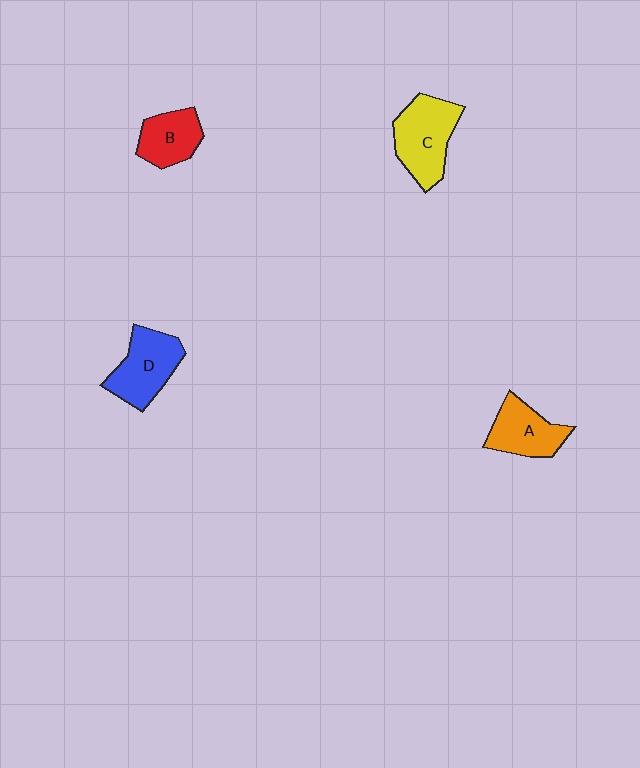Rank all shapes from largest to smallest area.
From largest to smallest: C (yellow), D (blue), A (orange), B (red).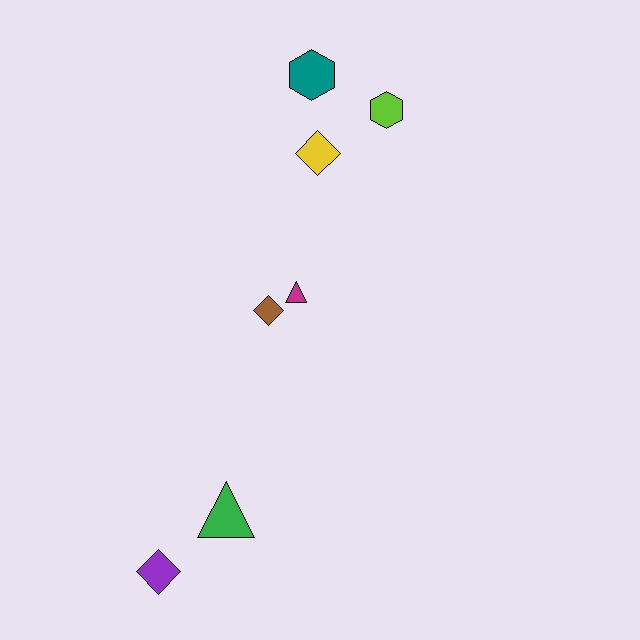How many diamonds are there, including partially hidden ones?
There are 3 diamonds.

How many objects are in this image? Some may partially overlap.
There are 7 objects.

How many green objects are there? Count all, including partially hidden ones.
There is 1 green object.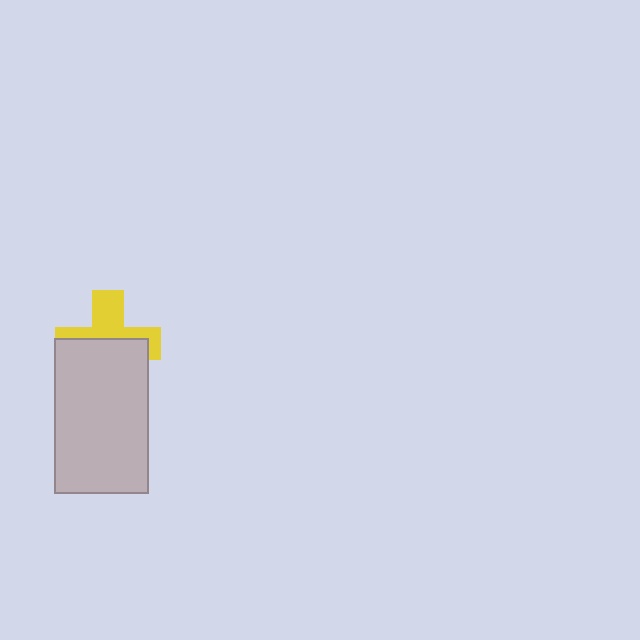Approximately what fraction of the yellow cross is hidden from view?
Roughly 56% of the yellow cross is hidden behind the light gray rectangle.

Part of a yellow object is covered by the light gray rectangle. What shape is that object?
It is a cross.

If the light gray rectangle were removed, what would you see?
You would see the complete yellow cross.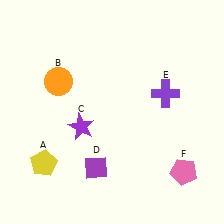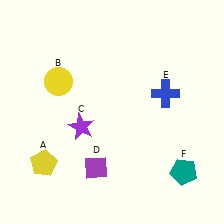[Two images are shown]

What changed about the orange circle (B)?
In Image 1, B is orange. In Image 2, it changed to yellow.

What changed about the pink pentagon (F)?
In Image 1, F is pink. In Image 2, it changed to teal.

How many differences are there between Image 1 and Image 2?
There are 3 differences between the two images.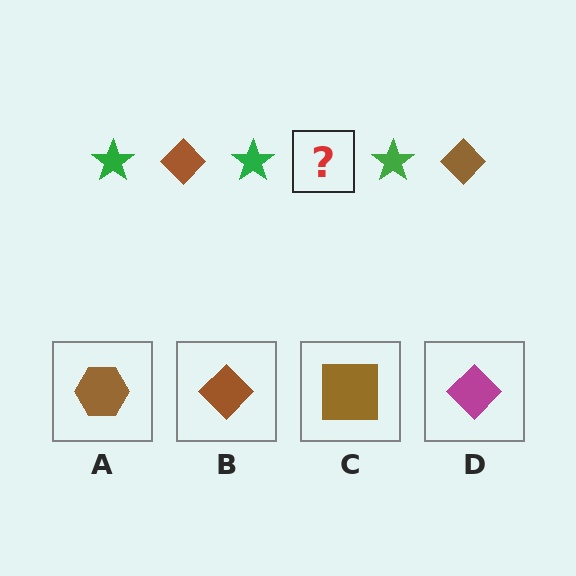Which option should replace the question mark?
Option B.